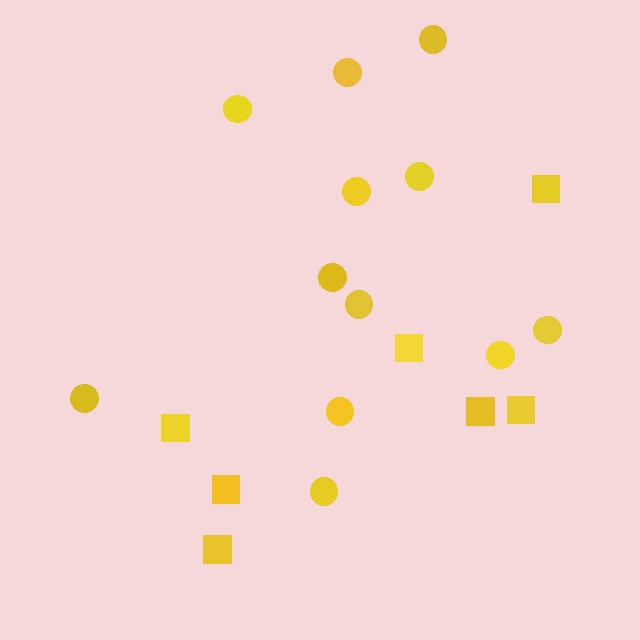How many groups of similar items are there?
There are 2 groups: one group of circles (12) and one group of squares (7).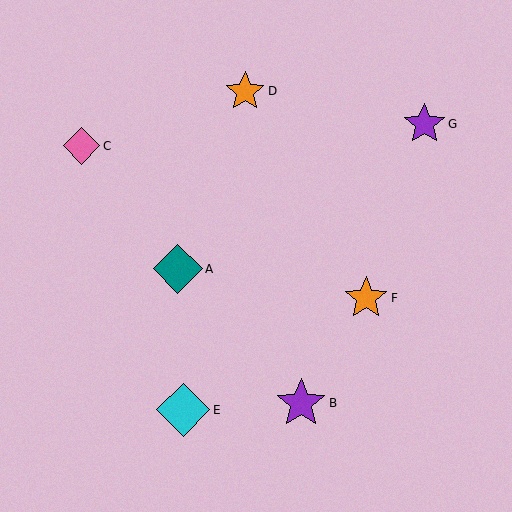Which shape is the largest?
The cyan diamond (labeled E) is the largest.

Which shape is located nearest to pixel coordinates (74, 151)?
The pink diamond (labeled C) at (81, 146) is nearest to that location.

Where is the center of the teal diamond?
The center of the teal diamond is at (178, 269).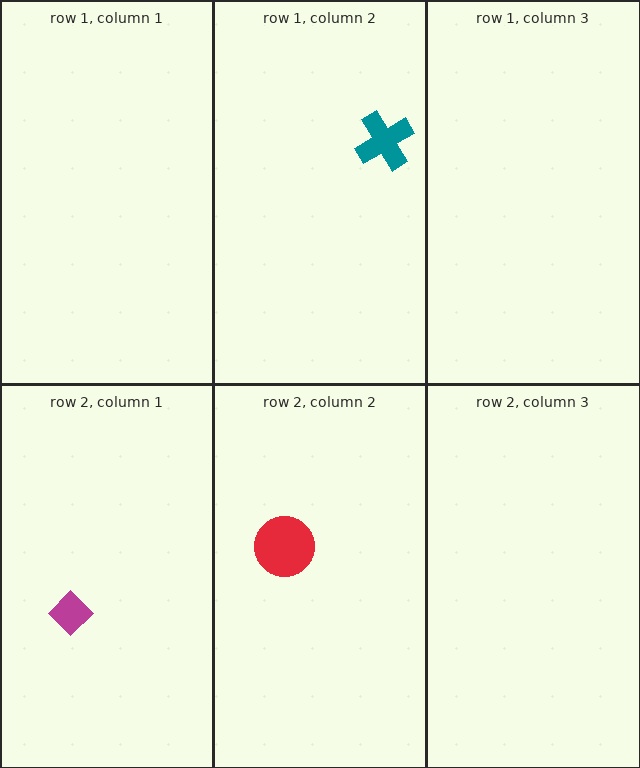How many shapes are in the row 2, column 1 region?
1.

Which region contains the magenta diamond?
The row 2, column 1 region.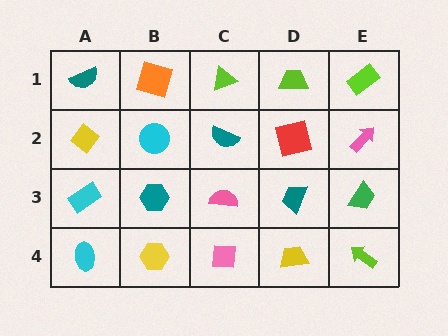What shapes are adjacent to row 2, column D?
A lime trapezoid (row 1, column D), a teal trapezoid (row 3, column D), a teal semicircle (row 2, column C), a pink arrow (row 2, column E).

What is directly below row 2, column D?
A teal trapezoid.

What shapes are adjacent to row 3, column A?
A yellow diamond (row 2, column A), a cyan ellipse (row 4, column A), a teal hexagon (row 3, column B).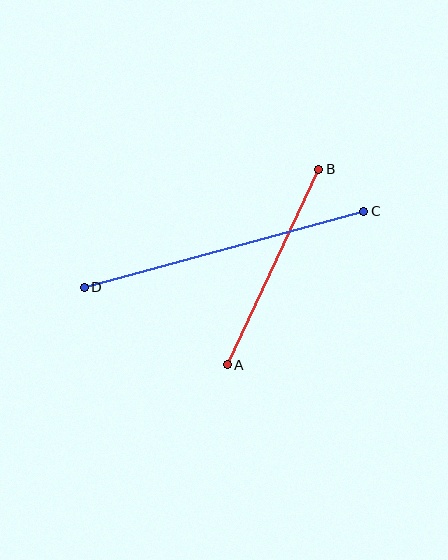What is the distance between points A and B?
The distance is approximately 216 pixels.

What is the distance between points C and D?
The distance is approximately 290 pixels.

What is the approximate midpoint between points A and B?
The midpoint is at approximately (273, 267) pixels.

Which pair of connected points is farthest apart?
Points C and D are farthest apart.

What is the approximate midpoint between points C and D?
The midpoint is at approximately (224, 249) pixels.